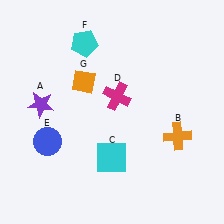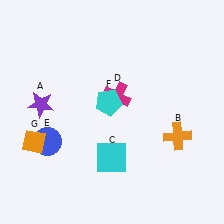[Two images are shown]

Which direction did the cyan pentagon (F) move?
The cyan pentagon (F) moved down.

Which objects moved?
The objects that moved are: the cyan pentagon (F), the orange diamond (G).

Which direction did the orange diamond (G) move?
The orange diamond (G) moved down.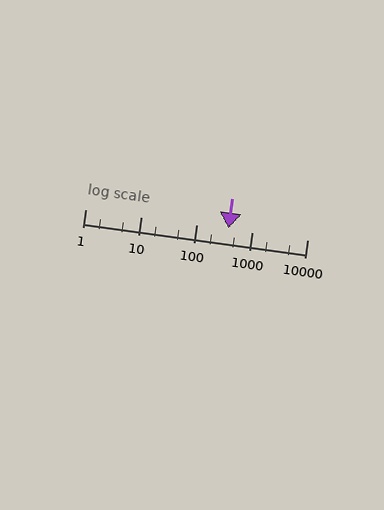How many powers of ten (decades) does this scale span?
The scale spans 4 decades, from 1 to 10000.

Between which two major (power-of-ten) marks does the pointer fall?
The pointer is between 100 and 1000.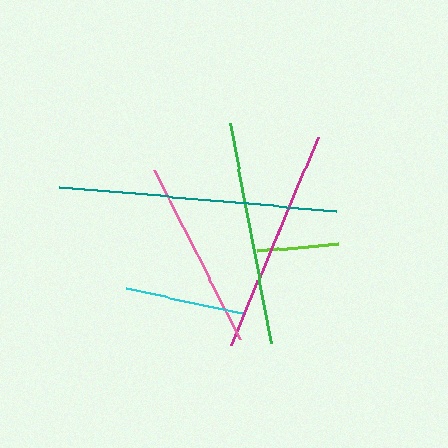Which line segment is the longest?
The teal line is the longest at approximately 277 pixels.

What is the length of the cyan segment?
The cyan segment is approximately 118 pixels long.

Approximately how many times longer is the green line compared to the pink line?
The green line is approximately 1.2 times the length of the pink line.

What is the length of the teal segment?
The teal segment is approximately 277 pixels long.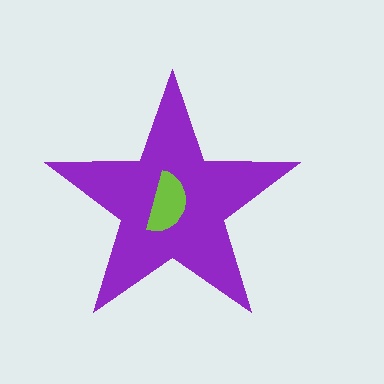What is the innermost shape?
The lime semicircle.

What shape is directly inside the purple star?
The lime semicircle.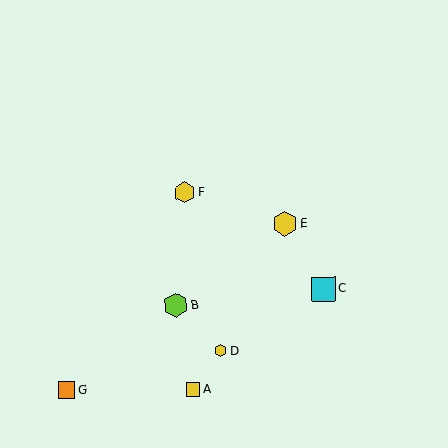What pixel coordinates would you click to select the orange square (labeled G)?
Click at (67, 390) to select the orange square G.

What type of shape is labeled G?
Shape G is an orange square.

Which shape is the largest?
The yellow hexagon (labeled E) is the largest.